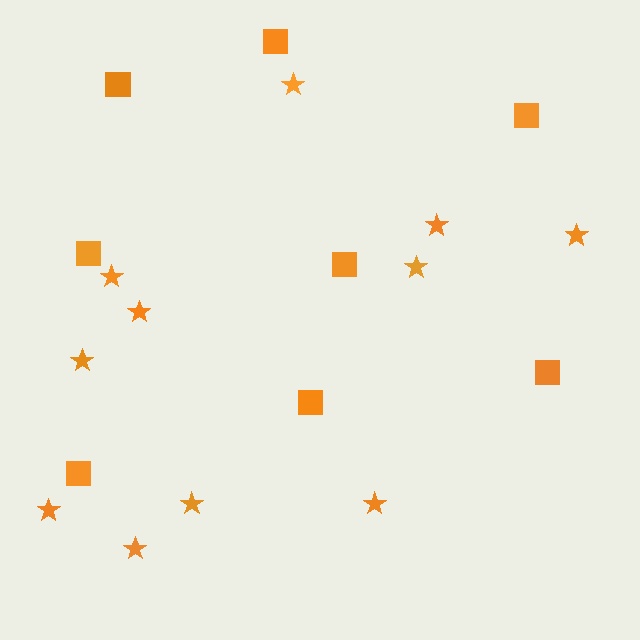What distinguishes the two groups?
There are 2 groups: one group of stars (11) and one group of squares (8).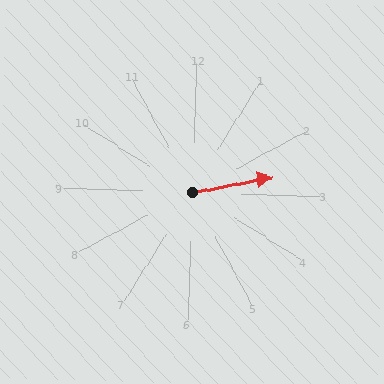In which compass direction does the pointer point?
East.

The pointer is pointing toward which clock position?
Roughly 3 o'clock.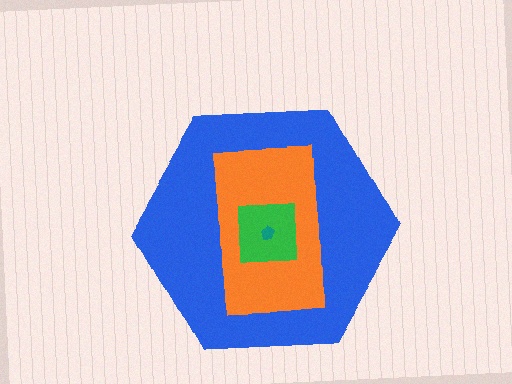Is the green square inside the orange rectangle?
Yes.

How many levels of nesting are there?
4.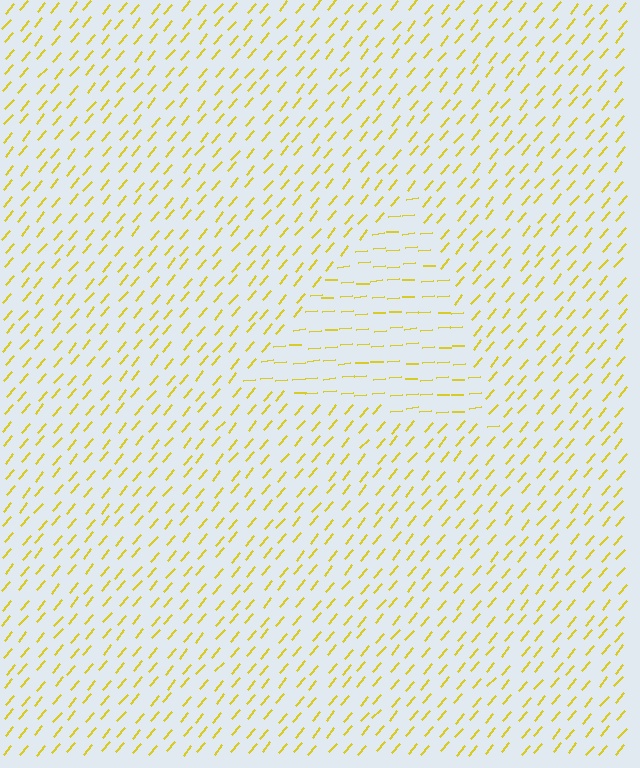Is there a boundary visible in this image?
Yes, there is a texture boundary formed by a change in line orientation.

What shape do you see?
I see a triangle.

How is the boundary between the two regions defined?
The boundary is defined purely by a change in line orientation (approximately 45 degrees difference). All lines are the same color and thickness.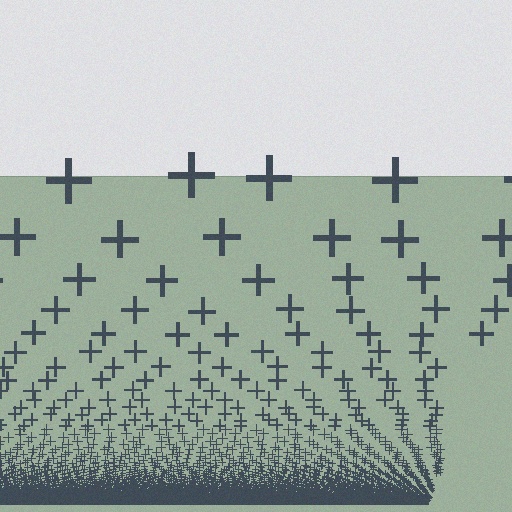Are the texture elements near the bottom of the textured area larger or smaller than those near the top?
Smaller. The gradient is inverted — elements near the bottom are smaller and denser.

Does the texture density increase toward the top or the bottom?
Density increases toward the bottom.